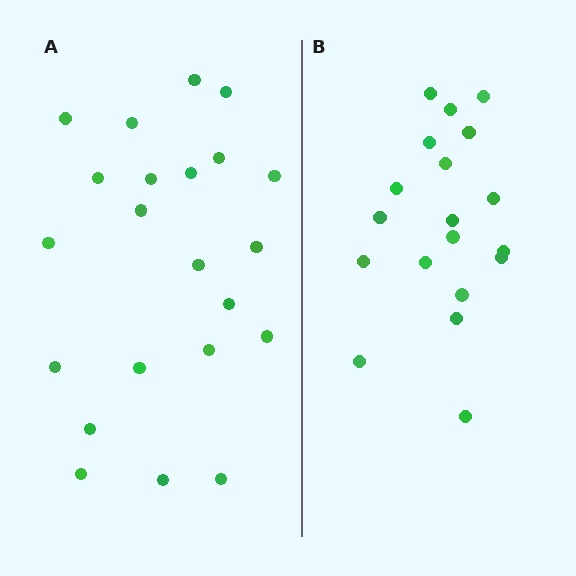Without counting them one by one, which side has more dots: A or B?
Region A (the left region) has more dots.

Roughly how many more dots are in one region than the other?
Region A has just a few more — roughly 2 or 3 more dots than region B.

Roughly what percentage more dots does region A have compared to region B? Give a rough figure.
About 15% more.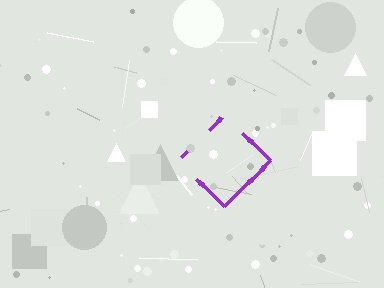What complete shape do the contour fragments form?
The contour fragments form a diamond.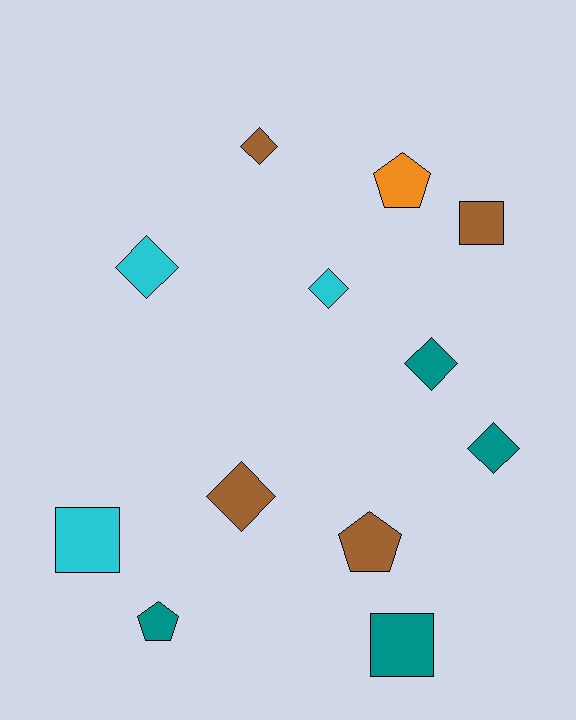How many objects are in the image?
There are 12 objects.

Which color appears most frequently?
Teal, with 4 objects.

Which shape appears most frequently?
Diamond, with 6 objects.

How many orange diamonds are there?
There are no orange diamonds.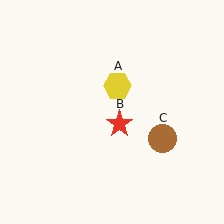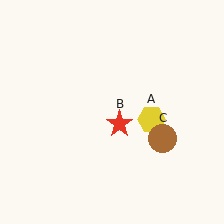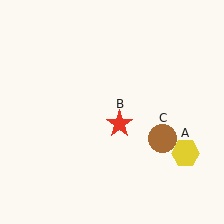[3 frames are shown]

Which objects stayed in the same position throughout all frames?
Red star (object B) and brown circle (object C) remained stationary.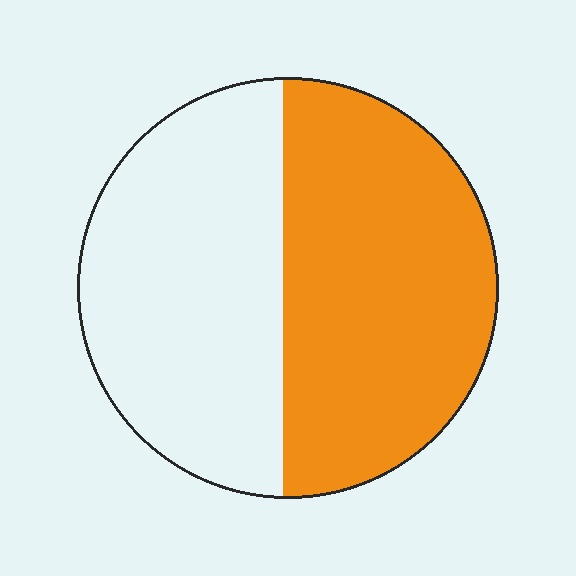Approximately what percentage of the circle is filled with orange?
Approximately 50%.